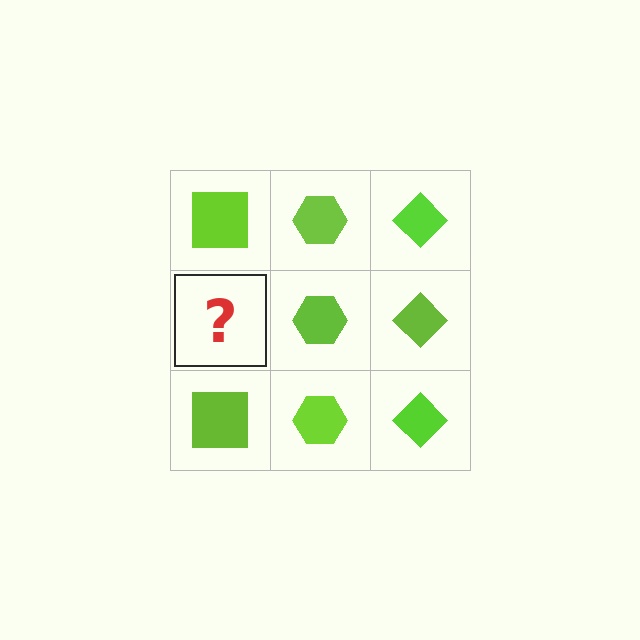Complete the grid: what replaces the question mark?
The question mark should be replaced with a lime square.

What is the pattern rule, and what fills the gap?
The rule is that each column has a consistent shape. The gap should be filled with a lime square.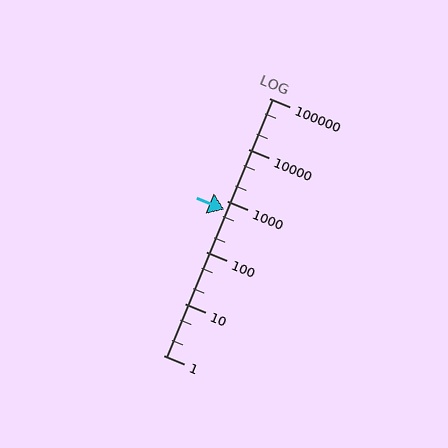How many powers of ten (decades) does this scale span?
The scale spans 5 decades, from 1 to 100000.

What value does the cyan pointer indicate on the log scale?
The pointer indicates approximately 680.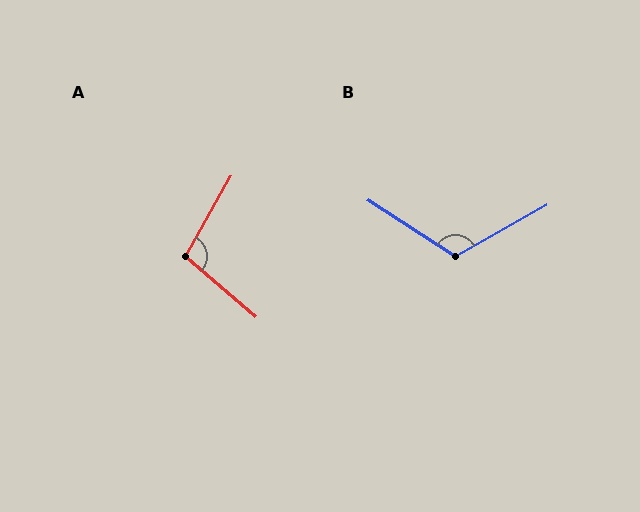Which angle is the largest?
B, at approximately 118 degrees.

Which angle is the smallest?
A, at approximately 101 degrees.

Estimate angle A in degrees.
Approximately 101 degrees.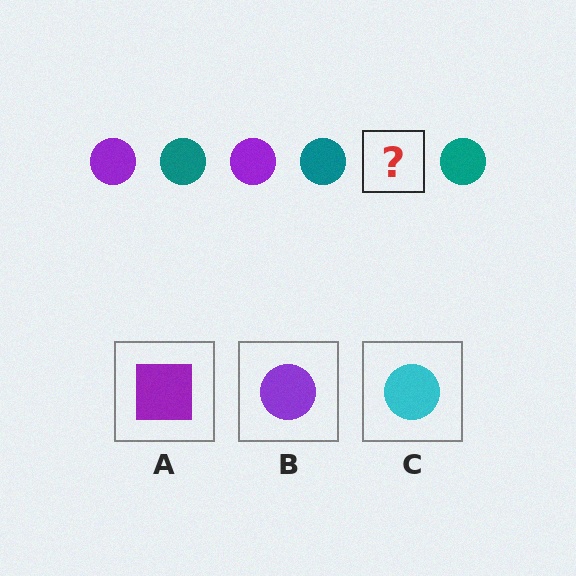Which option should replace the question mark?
Option B.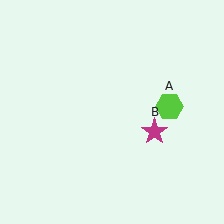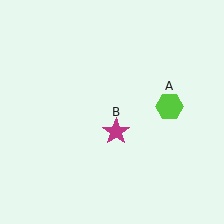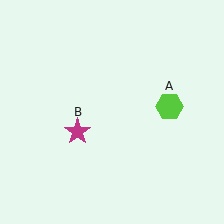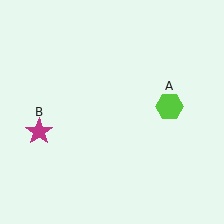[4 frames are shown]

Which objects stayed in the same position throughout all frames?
Lime hexagon (object A) remained stationary.